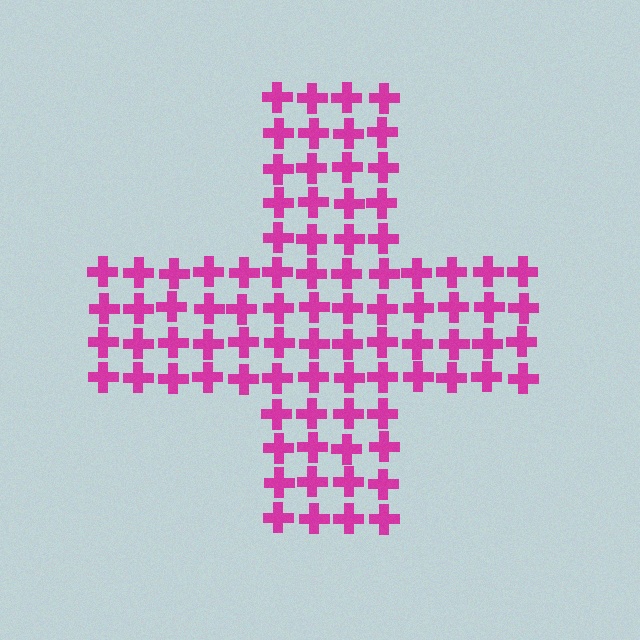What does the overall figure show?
The overall figure shows a cross.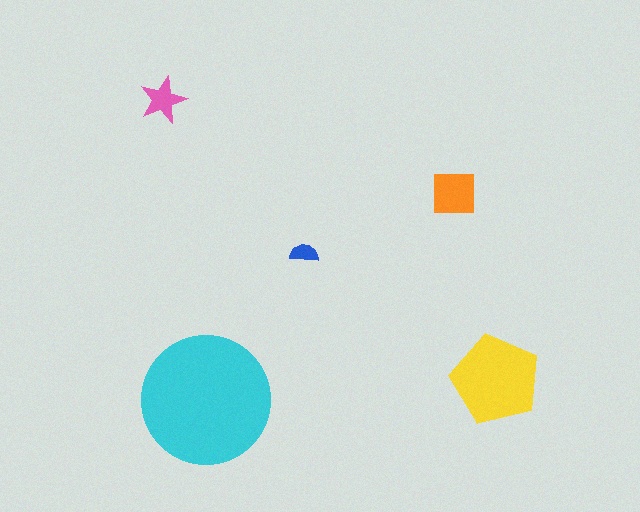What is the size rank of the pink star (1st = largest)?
4th.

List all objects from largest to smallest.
The cyan circle, the yellow pentagon, the orange square, the pink star, the blue semicircle.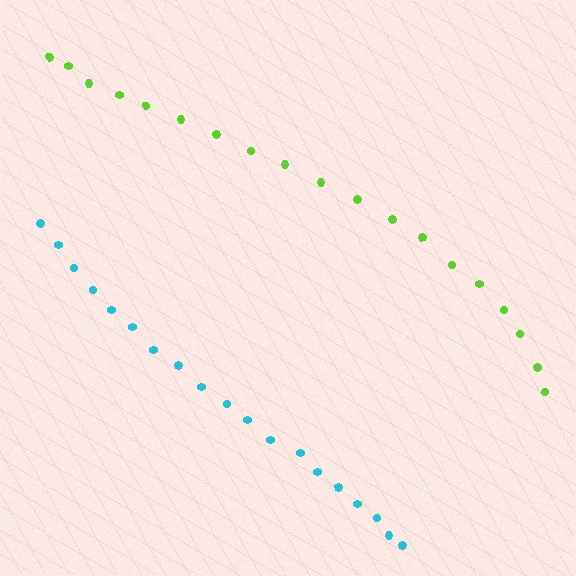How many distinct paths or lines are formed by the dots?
There are 2 distinct paths.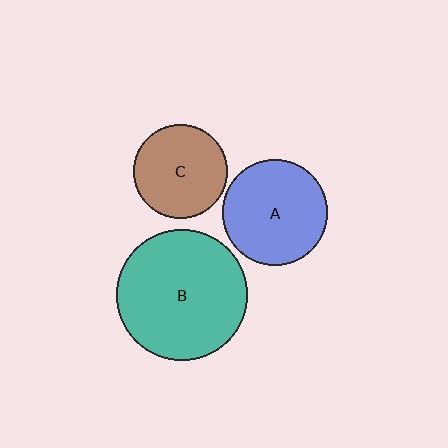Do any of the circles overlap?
No, none of the circles overlap.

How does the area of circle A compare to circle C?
Approximately 1.3 times.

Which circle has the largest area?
Circle B (teal).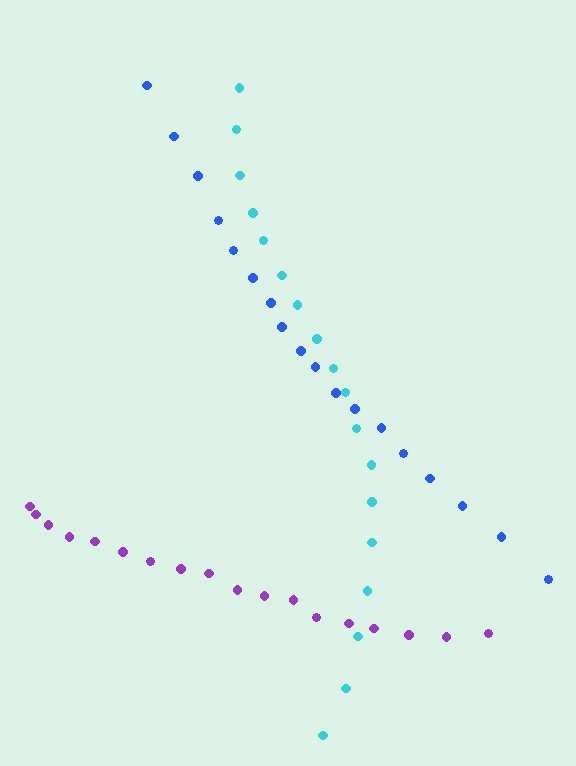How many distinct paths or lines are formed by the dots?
There are 3 distinct paths.